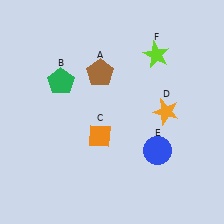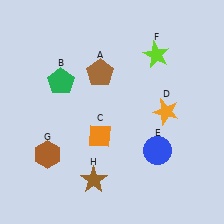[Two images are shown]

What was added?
A brown hexagon (G), a brown star (H) were added in Image 2.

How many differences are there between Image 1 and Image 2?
There are 2 differences between the two images.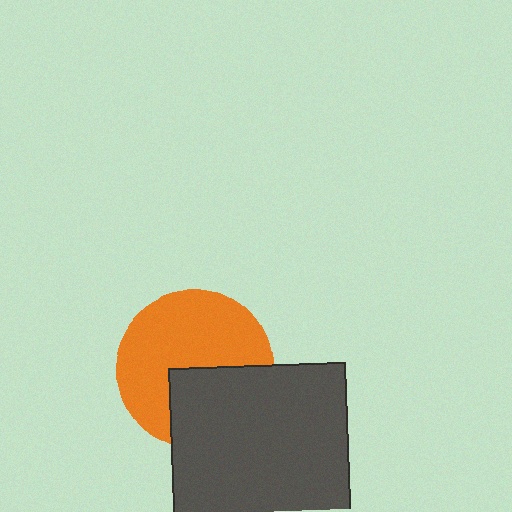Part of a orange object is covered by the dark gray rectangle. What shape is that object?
It is a circle.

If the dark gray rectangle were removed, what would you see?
You would see the complete orange circle.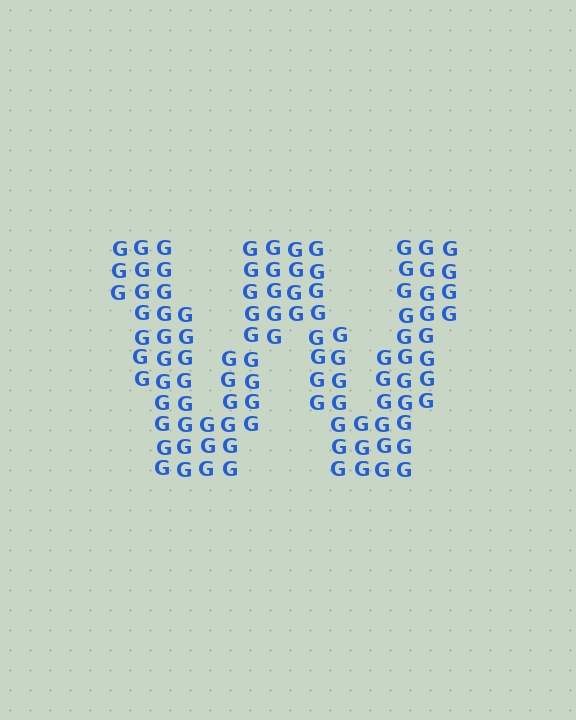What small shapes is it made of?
It is made of small letter G's.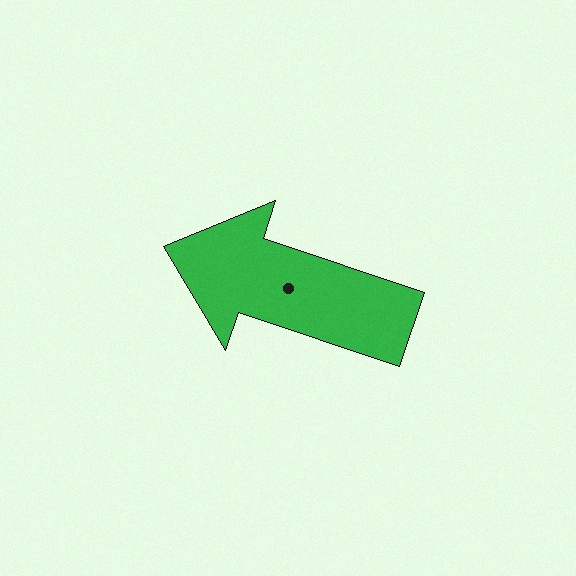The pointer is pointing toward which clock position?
Roughly 10 o'clock.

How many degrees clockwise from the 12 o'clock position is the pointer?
Approximately 289 degrees.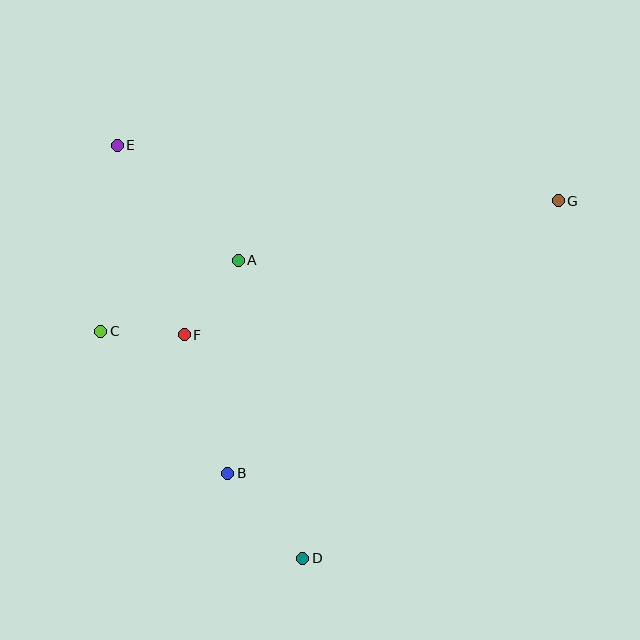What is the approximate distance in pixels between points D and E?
The distance between D and E is approximately 453 pixels.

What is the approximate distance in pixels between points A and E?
The distance between A and E is approximately 167 pixels.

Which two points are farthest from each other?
Points C and G are farthest from each other.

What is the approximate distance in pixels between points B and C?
The distance between B and C is approximately 191 pixels.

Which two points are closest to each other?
Points C and F are closest to each other.